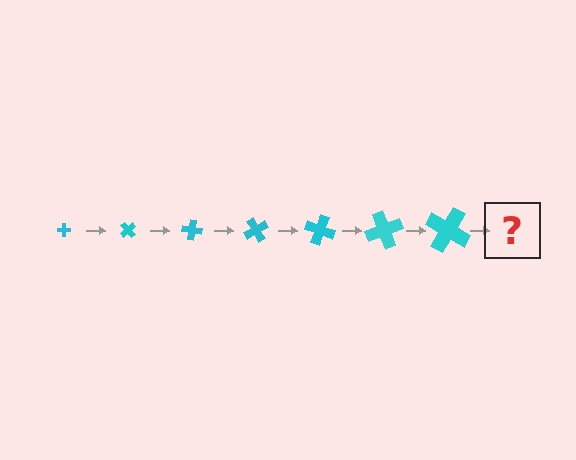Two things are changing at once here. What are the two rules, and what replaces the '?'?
The two rules are that the cross grows larger each step and it rotates 50 degrees each step. The '?' should be a cross, larger than the previous one and rotated 350 degrees from the start.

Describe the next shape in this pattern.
It should be a cross, larger than the previous one and rotated 350 degrees from the start.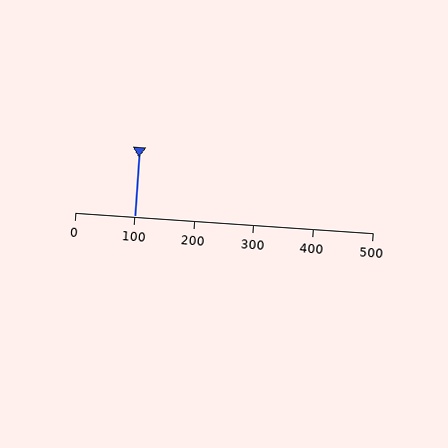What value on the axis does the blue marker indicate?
The marker indicates approximately 100.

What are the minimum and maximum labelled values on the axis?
The axis runs from 0 to 500.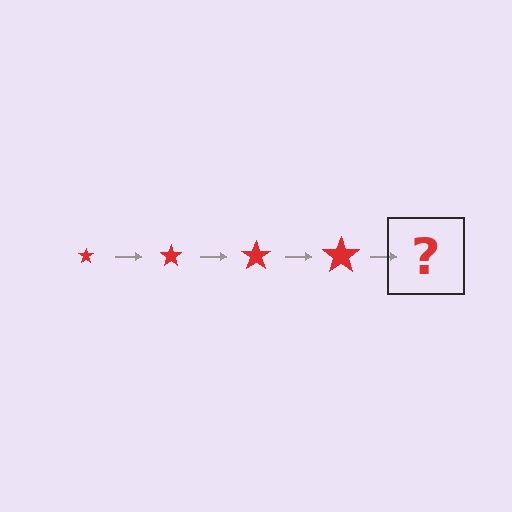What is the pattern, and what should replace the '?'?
The pattern is that the star gets progressively larger each step. The '?' should be a red star, larger than the previous one.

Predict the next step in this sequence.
The next step is a red star, larger than the previous one.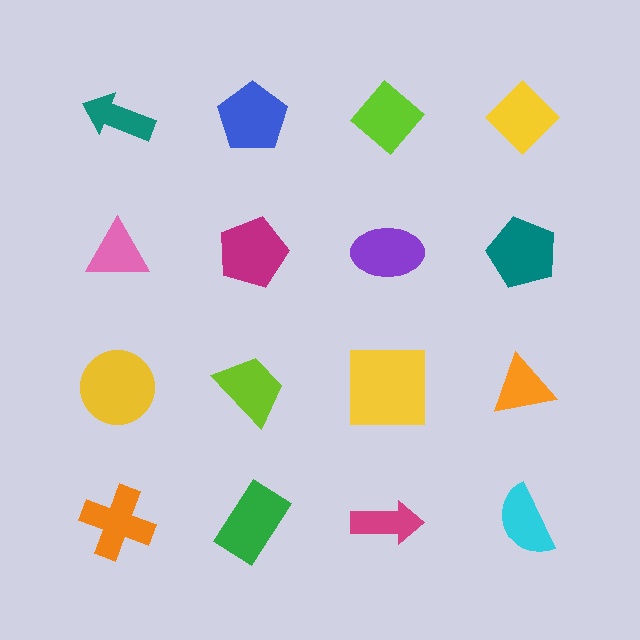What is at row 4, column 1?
An orange cross.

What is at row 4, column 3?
A magenta arrow.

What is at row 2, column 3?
A purple ellipse.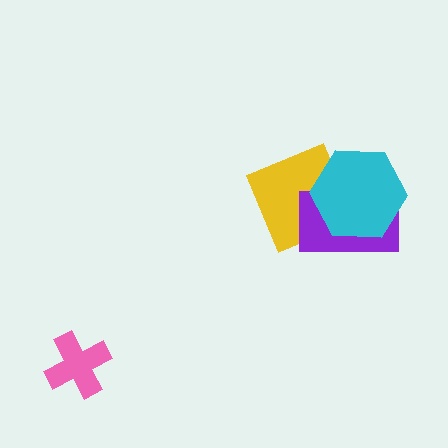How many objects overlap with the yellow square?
2 objects overlap with the yellow square.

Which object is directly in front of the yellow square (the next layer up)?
The purple rectangle is directly in front of the yellow square.